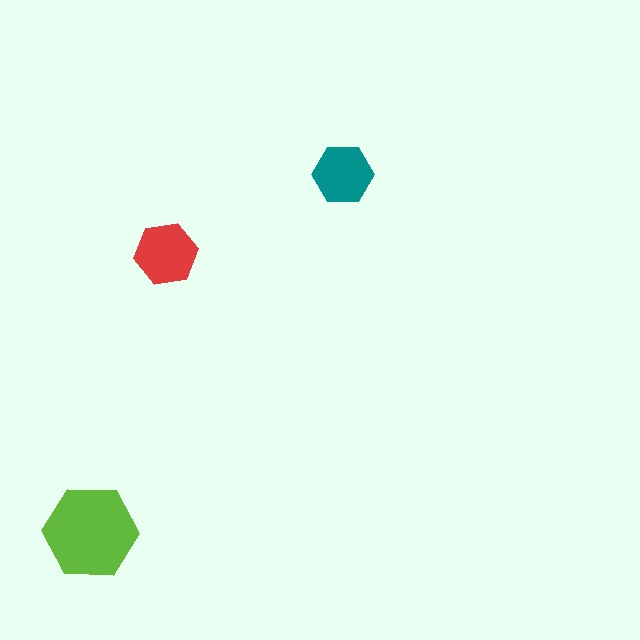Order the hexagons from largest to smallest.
the lime one, the red one, the teal one.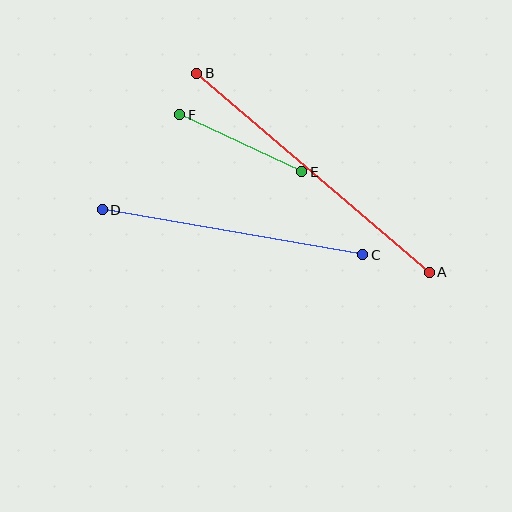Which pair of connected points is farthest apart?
Points A and B are farthest apart.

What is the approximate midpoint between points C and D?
The midpoint is at approximately (232, 232) pixels.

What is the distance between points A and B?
The distance is approximately 306 pixels.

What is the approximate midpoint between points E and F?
The midpoint is at approximately (241, 143) pixels.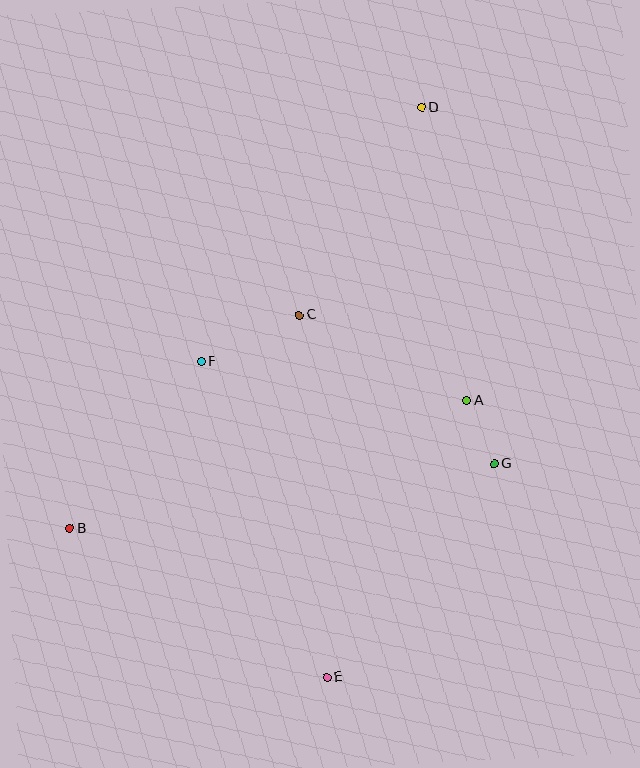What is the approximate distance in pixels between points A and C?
The distance between A and C is approximately 188 pixels.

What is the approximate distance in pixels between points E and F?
The distance between E and F is approximately 340 pixels.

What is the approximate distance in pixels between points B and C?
The distance between B and C is approximately 314 pixels.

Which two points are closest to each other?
Points A and G are closest to each other.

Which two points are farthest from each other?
Points D and E are farthest from each other.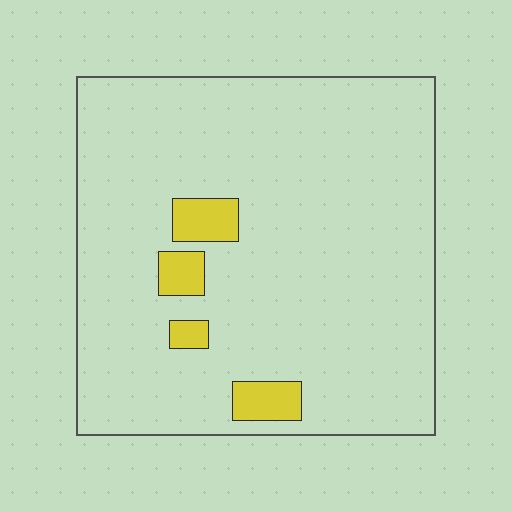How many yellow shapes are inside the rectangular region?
4.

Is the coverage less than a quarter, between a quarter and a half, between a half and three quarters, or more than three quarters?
Less than a quarter.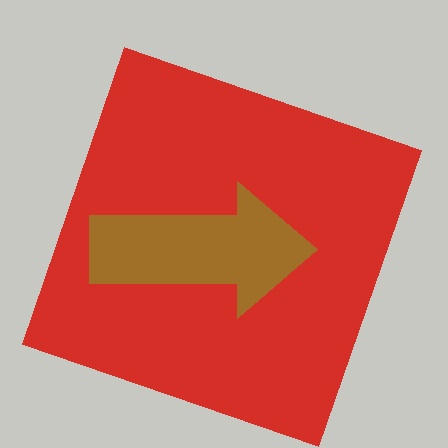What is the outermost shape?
The red square.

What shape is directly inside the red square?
The brown arrow.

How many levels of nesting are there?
2.